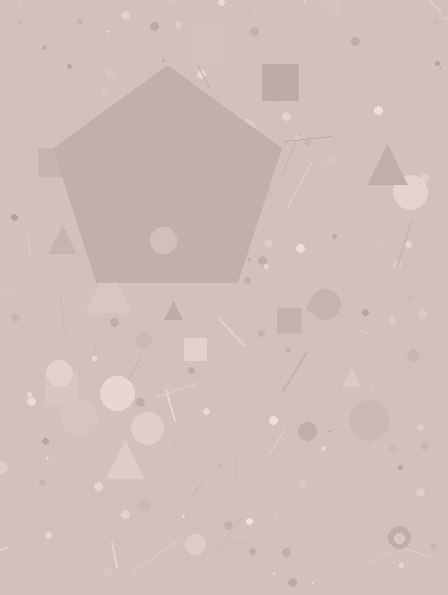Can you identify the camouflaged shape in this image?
The camouflaged shape is a pentagon.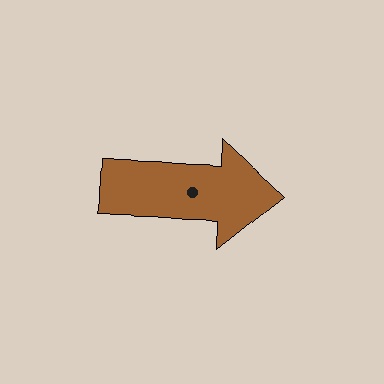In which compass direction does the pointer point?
East.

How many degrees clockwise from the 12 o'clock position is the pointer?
Approximately 92 degrees.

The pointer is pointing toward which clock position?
Roughly 3 o'clock.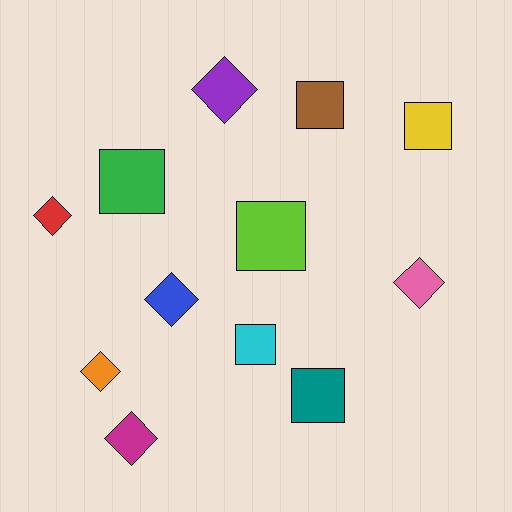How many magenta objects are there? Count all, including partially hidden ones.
There is 1 magenta object.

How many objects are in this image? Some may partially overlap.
There are 12 objects.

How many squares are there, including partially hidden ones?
There are 6 squares.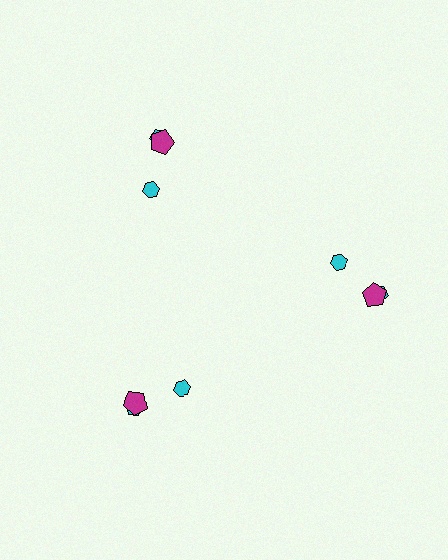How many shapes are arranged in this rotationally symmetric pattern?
There are 9 shapes, arranged in 3 groups of 3.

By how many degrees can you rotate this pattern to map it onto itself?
The pattern maps onto itself every 120 degrees of rotation.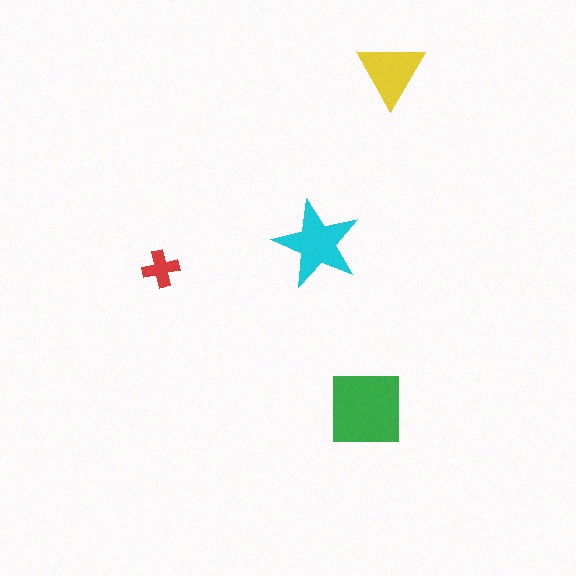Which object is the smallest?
The red cross.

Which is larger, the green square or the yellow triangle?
The green square.